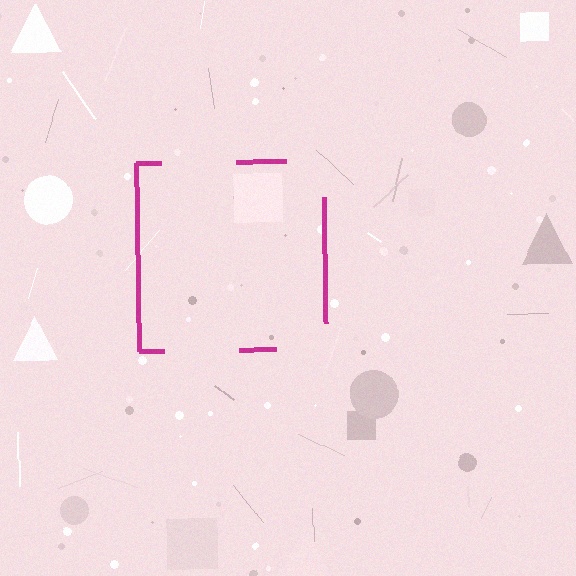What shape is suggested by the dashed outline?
The dashed outline suggests a square.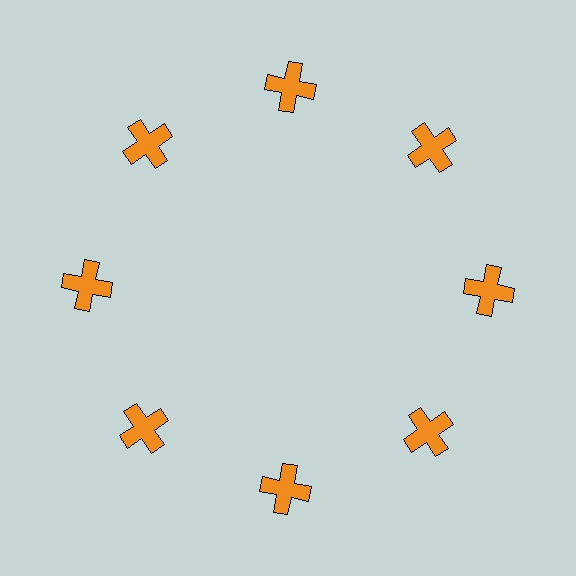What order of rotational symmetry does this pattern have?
This pattern has 8-fold rotational symmetry.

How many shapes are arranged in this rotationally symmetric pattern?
There are 8 shapes, arranged in 8 groups of 1.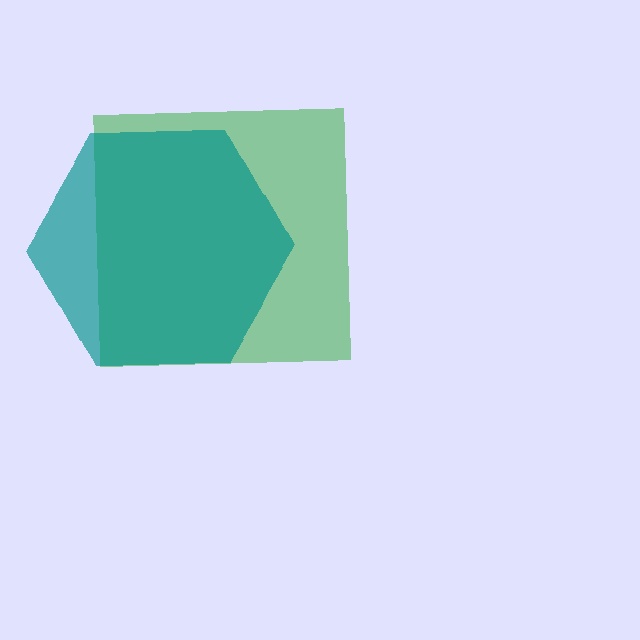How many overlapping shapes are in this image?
There are 2 overlapping shapes in the image.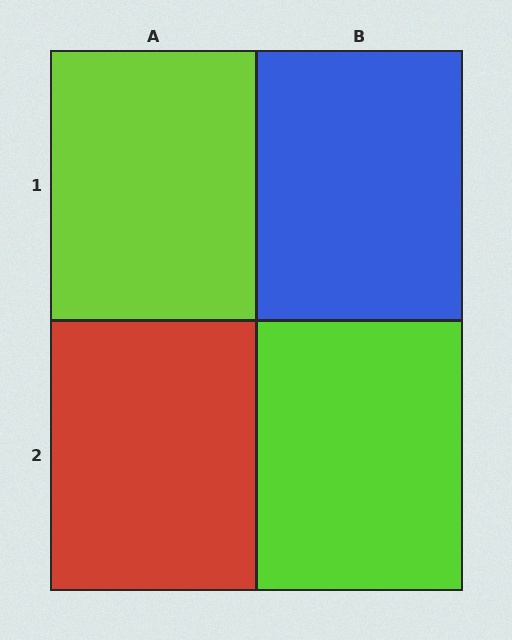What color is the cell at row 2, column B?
Lime.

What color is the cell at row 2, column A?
Red.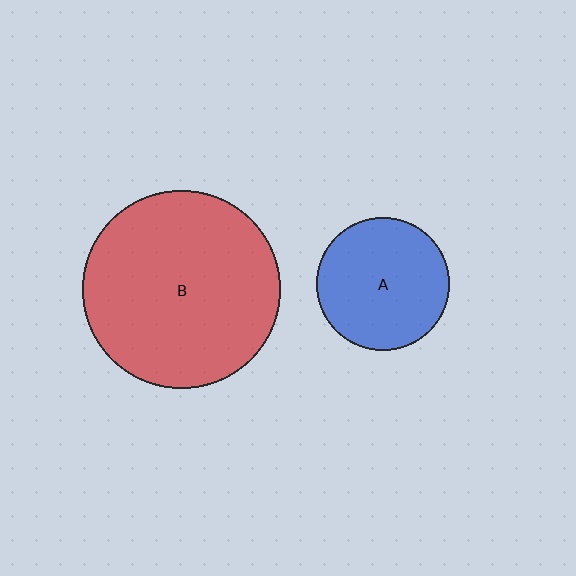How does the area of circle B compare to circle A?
Approximately 2.2 times.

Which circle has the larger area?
Circle B (red).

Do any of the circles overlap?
No, none of the circles overlap.